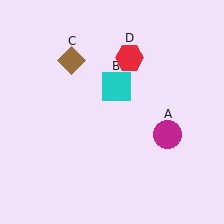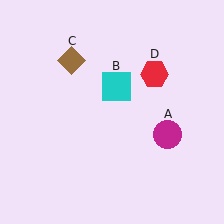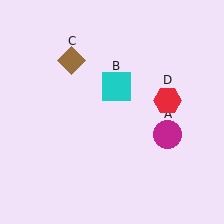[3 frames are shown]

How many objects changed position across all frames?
1 object changed position: red hexagon (object D).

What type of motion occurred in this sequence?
The red hexagon (object D) rotated clockwise around the center of the scene.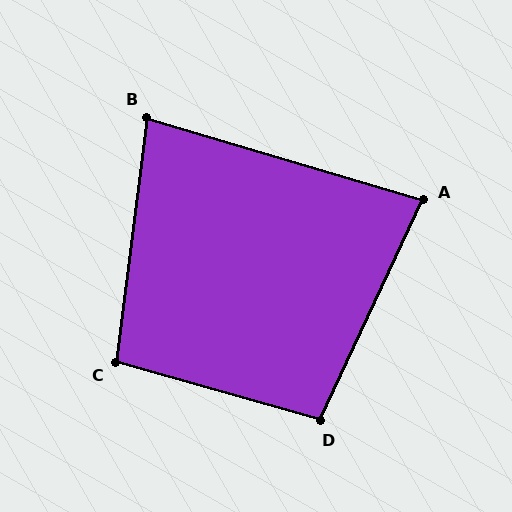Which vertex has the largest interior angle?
D, at approximately 99 degrees.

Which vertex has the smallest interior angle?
B, at approximately 81 degrees.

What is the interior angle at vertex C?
Approximately 99 degrees (obtuse).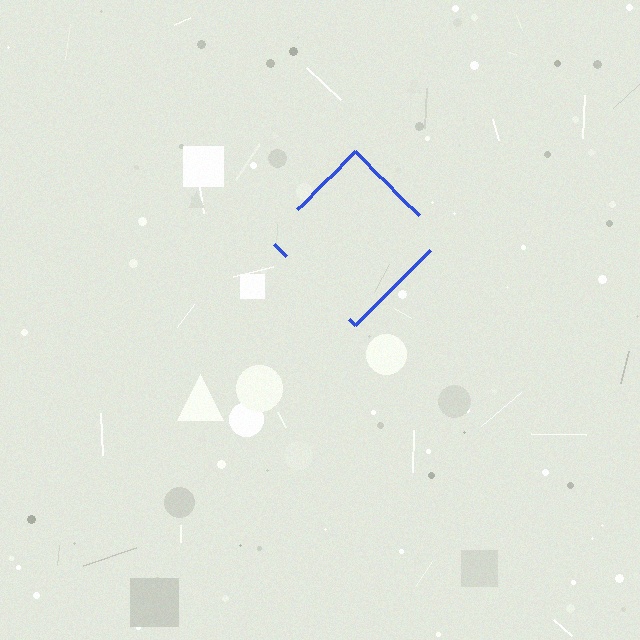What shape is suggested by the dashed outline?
The dashed outline suggests a diamond.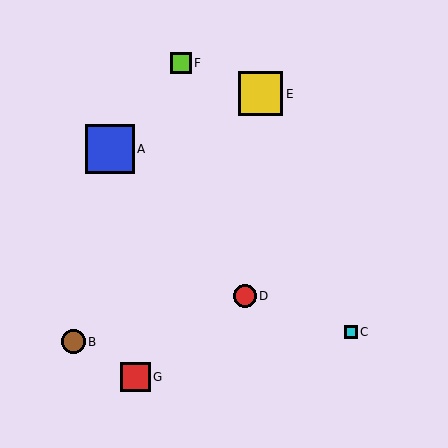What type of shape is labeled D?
Shape D is a red circle.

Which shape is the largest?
The blue square (labeled A) is the largest.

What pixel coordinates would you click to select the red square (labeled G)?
Click at (135, 377) to select the red square G.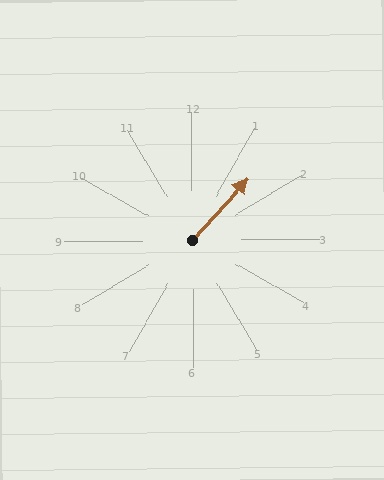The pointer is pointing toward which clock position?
Roughly 1 o'clock.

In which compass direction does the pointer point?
Northeast.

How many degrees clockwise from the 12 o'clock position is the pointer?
Approximately 43 degrees.